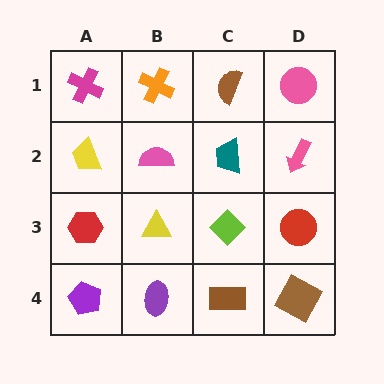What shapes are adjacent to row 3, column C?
A teal trapezoid (row 2, column C), a brown rectangle (row 4, column C), a yellow triangle (row 3, column B), a red circle (row 3, column D).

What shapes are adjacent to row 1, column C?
A teal trapezoid (row 2, column C), an orange cross (row 1, column B), a pink circle (row 1, column D).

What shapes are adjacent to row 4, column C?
A lime diamond (row 3, column C), a purple ellipse (row 4, column B), a brown square (row 4, column D).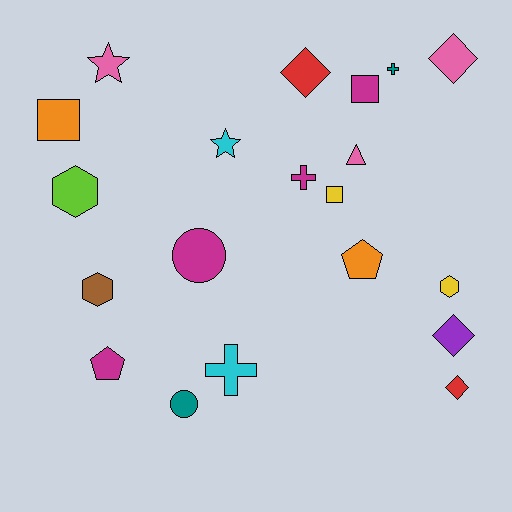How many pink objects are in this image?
There are 3 pink objects.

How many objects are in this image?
There are 20 objects.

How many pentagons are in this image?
There are 2 pentagons.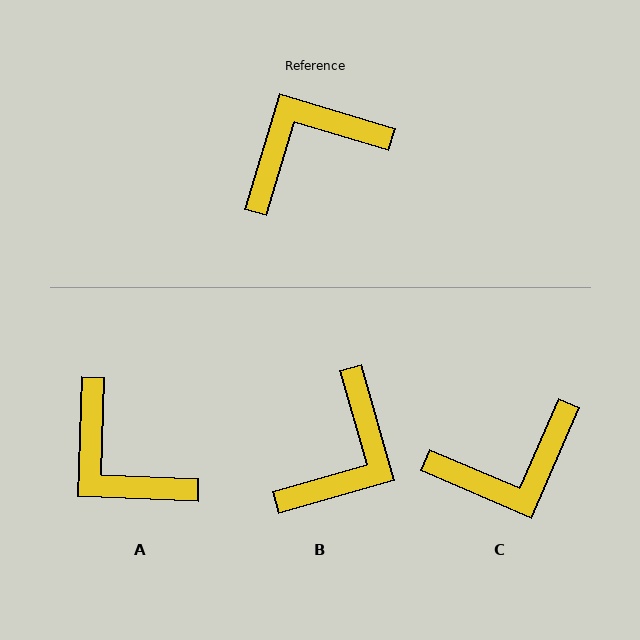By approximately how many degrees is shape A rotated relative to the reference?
Approximately 105 degrees counter-clockwise.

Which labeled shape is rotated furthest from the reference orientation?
C, about 174 degrees away.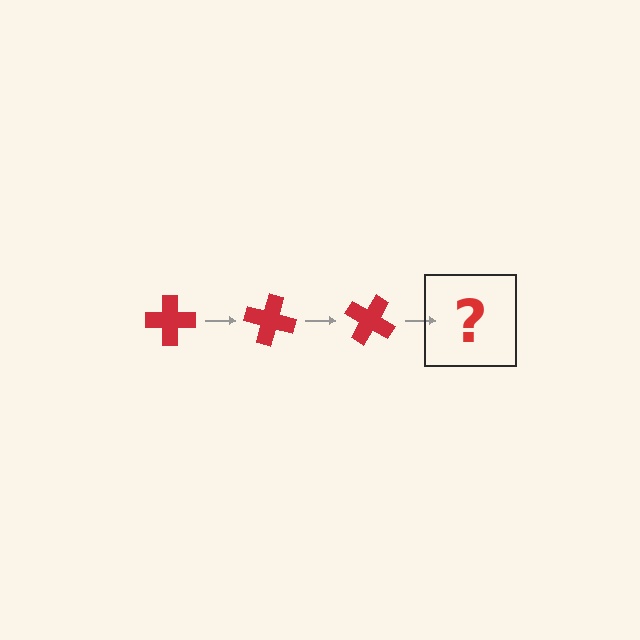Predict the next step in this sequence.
The next step is a red cross rotated 45 degrees.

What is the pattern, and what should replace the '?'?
The pattern is that the cross rotates 15 degrees each step. The '?' should be a red cross rotated 45 degrees.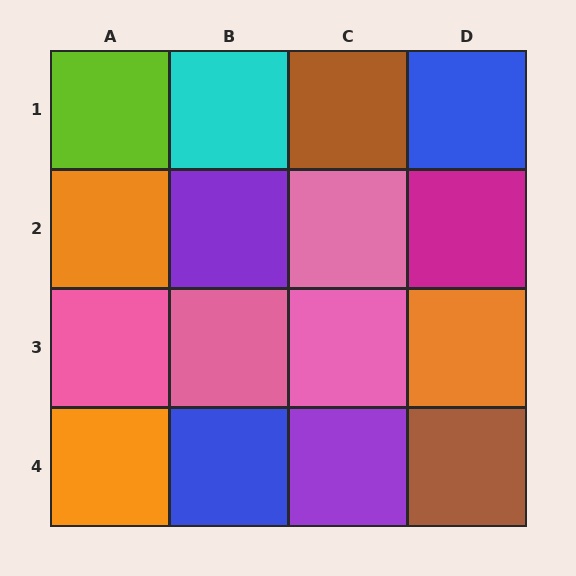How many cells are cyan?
1 cell is cyan.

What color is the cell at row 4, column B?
Blue.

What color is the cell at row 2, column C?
Pink.